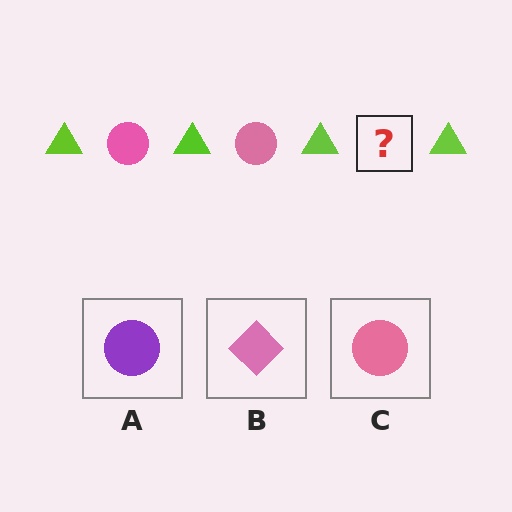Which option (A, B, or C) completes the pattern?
C.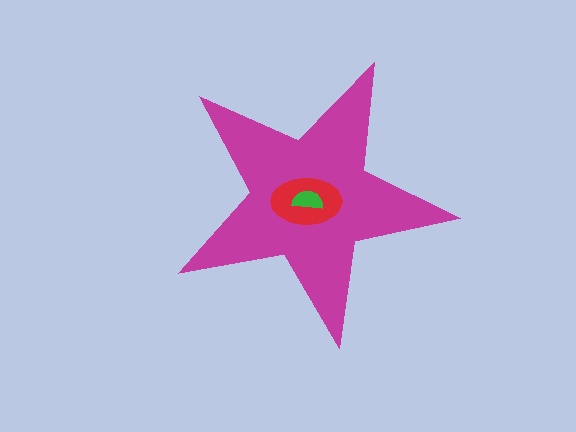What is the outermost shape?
The magenta star.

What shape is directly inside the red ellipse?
The green semicircle.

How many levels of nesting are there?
3.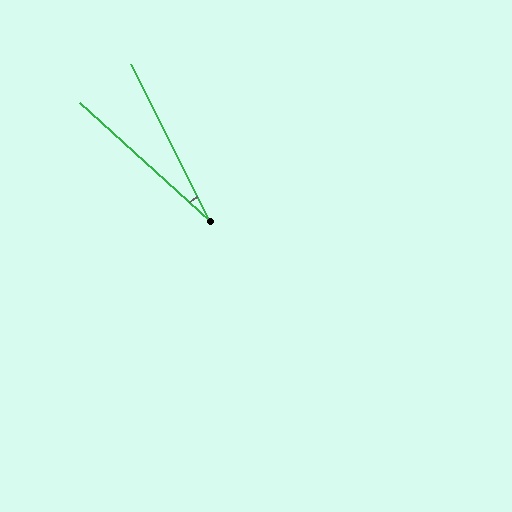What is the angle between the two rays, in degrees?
Approximately 21 degrees.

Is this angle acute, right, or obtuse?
It is acute.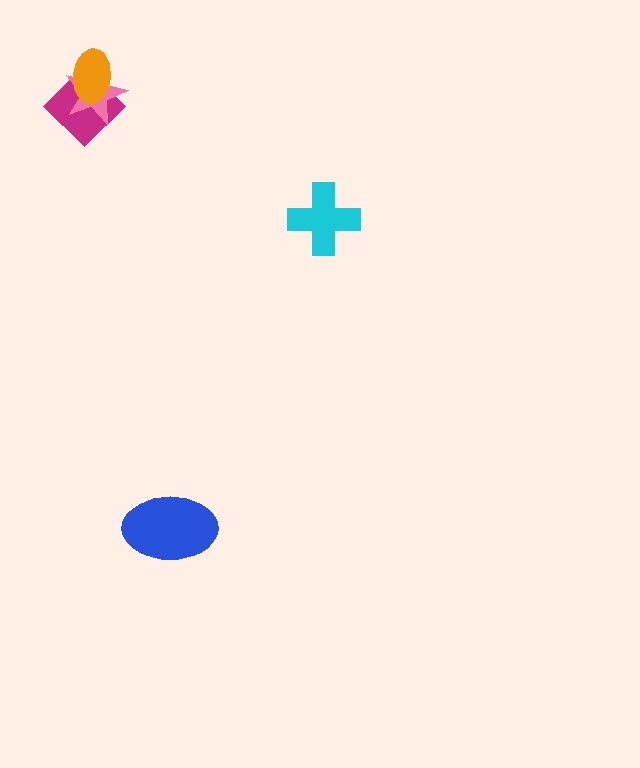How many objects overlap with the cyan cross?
0 objects overlap with the cyan cross.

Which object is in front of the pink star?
The orange ellipse is in front of the pink star.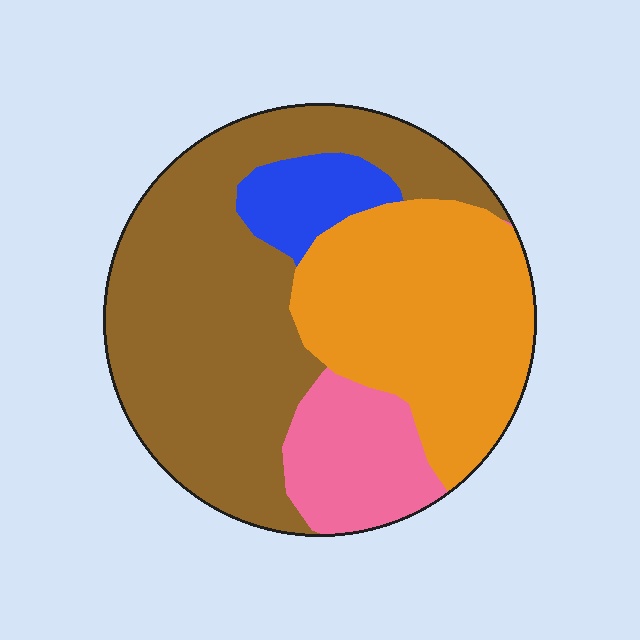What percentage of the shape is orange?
Orange covers 32% of the shape.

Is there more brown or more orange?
Brown.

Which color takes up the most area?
Brown, at roughly 50%.